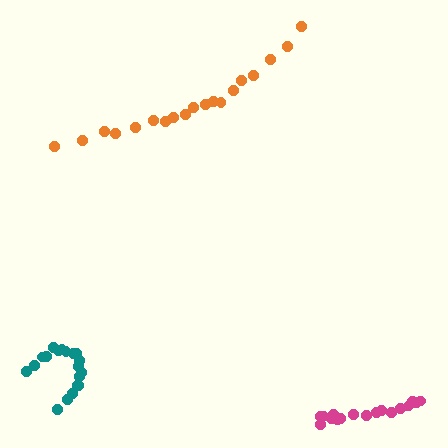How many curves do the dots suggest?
There are 3 distinct paths.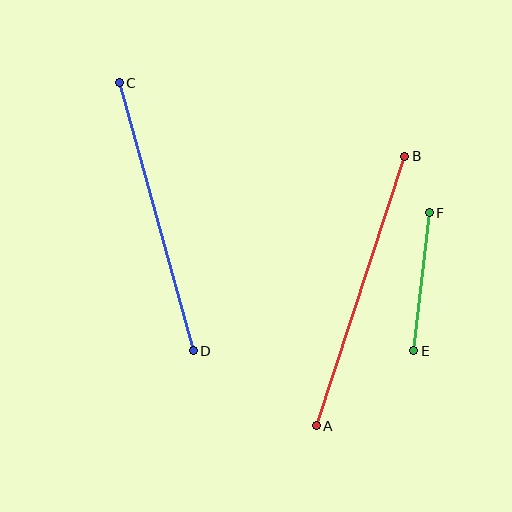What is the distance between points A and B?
The distance is approximately 284 pixels.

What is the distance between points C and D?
The distance is approximately 278 pixels.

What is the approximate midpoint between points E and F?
The midpoint is at approximately (421, 282) pixels.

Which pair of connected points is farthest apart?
Points A and B are farthest apart.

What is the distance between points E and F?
The distance is approximately 139 pixels.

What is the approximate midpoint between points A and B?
The midpoint is at approximately (360, 291) pixels.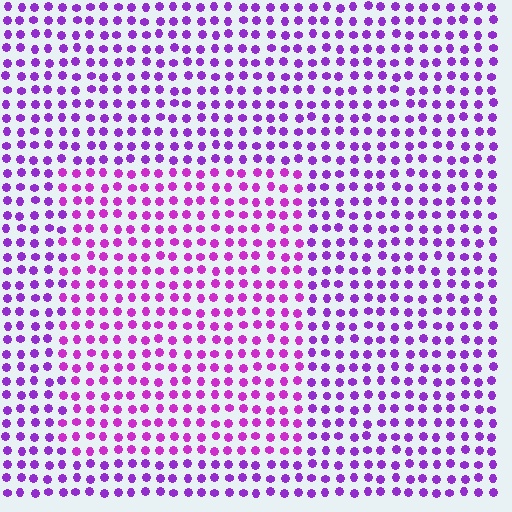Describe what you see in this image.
The image is filled with small purple elements in a uniform arrangement. A rectangle-shaped region is visible where the elements are tinted to a slightly different hue, forming a subtle color boundary.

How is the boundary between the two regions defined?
The boundary is defined purely by a slight shift in hue (about 22 degrees). Spacing, size, and orientation are identical on both sides.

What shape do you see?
I see a rectangle.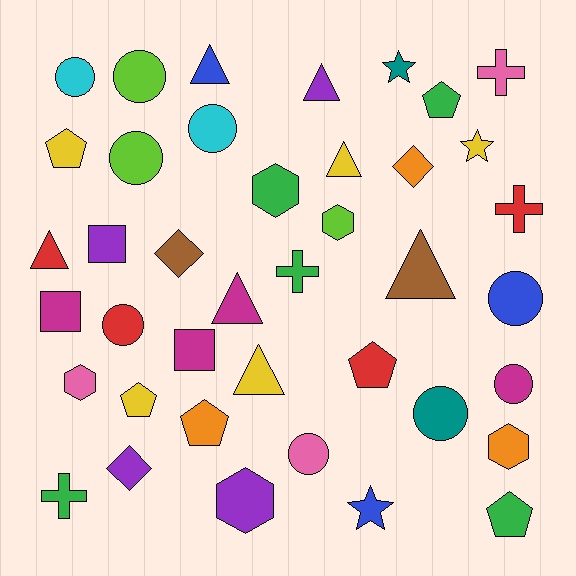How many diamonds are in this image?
There are 3 diamonds.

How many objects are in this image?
There are 40 objects.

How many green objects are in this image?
There are 5 green objects.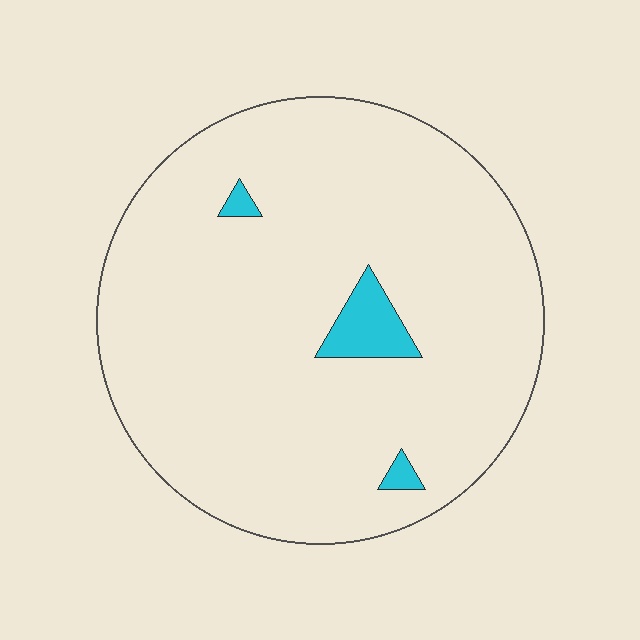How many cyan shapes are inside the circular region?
3.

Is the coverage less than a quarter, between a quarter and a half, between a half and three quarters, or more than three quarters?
Less than a quarter.